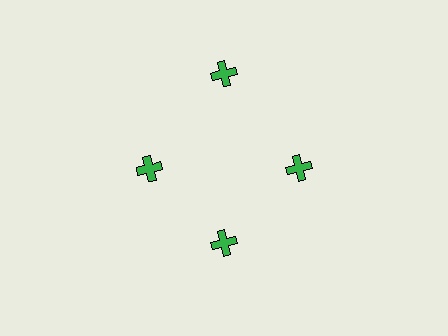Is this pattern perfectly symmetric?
No. The 4 green crosses are arranged in a ring, but one element near the 12 o'clock position is pushed outward from the center, breaking the 4-fold rotational symmetry.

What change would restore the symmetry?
The symmetry would be restored by moving it inward, back onto the ring so that all 4 crosses sit at equal angles and equal distance from the center.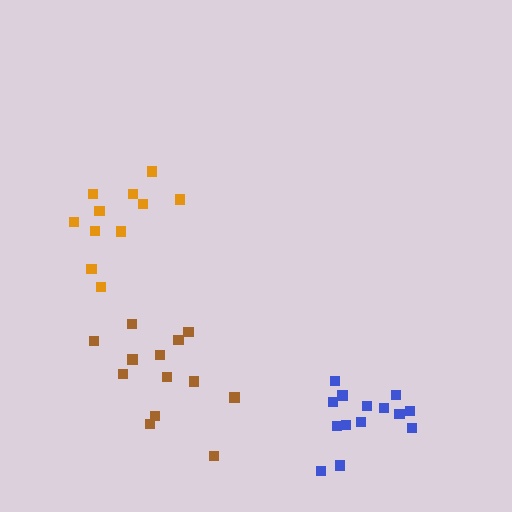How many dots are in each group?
Group 1: 11 dots, Group 2: 13 dots, Group 3: 14 dots (38 total).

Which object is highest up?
The orange cluster is topmost.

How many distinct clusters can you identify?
There are 3 distinct clusters.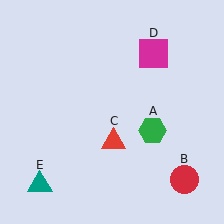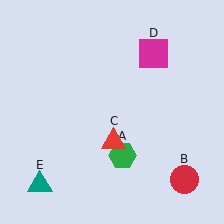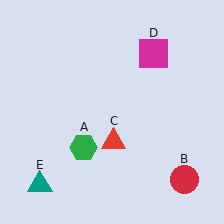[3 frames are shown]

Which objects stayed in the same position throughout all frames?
Red circle (object B) and red triangle (object C) and magenta square (object D) and teal triangle (object E) remained stationary.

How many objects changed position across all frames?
1 object changed position: green hexagon (object A).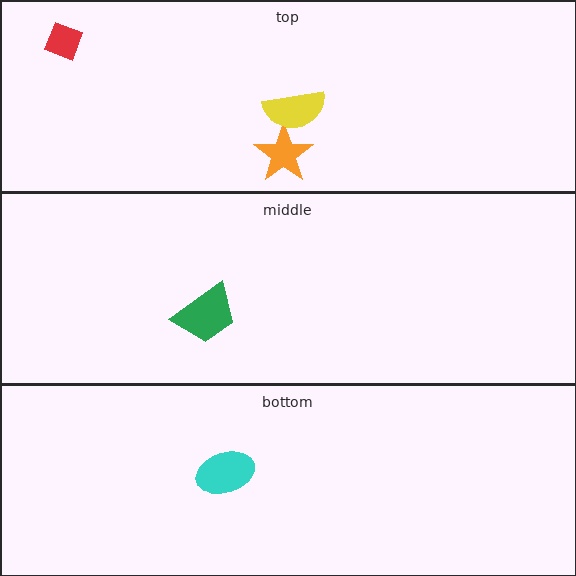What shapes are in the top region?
The orange star, the red diamond, the yellow semicircle.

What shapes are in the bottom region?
The cyan ellipse.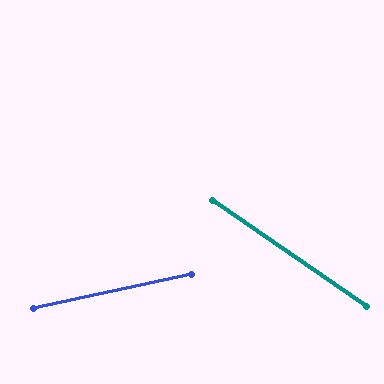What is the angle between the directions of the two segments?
Approximately 47 degrees.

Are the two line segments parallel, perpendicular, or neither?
Neither parallel nor perpendicular — they differ by about 47°.